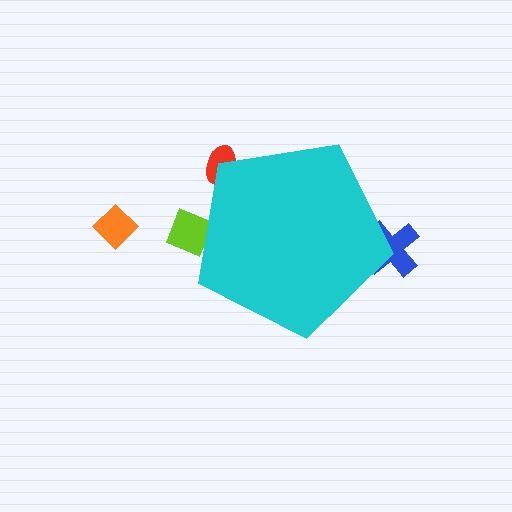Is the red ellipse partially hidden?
Yes, the red ellipse is partially hidden behind the cyan pentagon.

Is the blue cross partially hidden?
Yes, the blue cross is partially hidden behind the cyan pentagon.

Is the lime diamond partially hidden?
Yes, the lime diamond is partially hidden behind the cyan pentagon.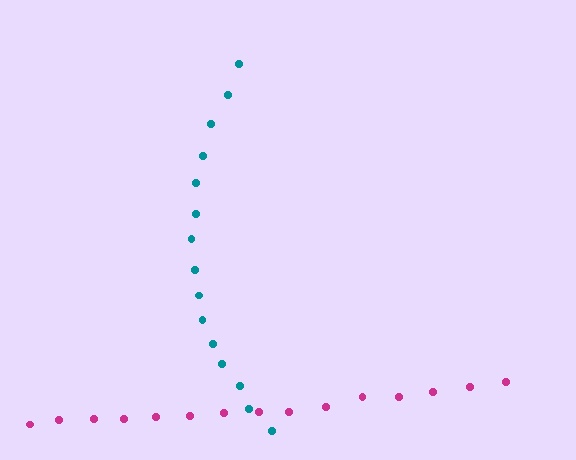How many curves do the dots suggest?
There are 2 distinct paths.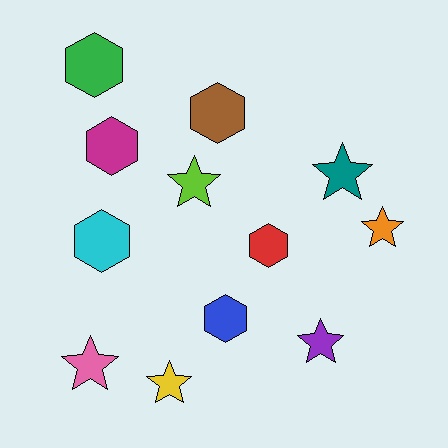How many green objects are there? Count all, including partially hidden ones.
There is 1 green object.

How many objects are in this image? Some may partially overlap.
There are 12 objects.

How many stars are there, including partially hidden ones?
There are 6 stars.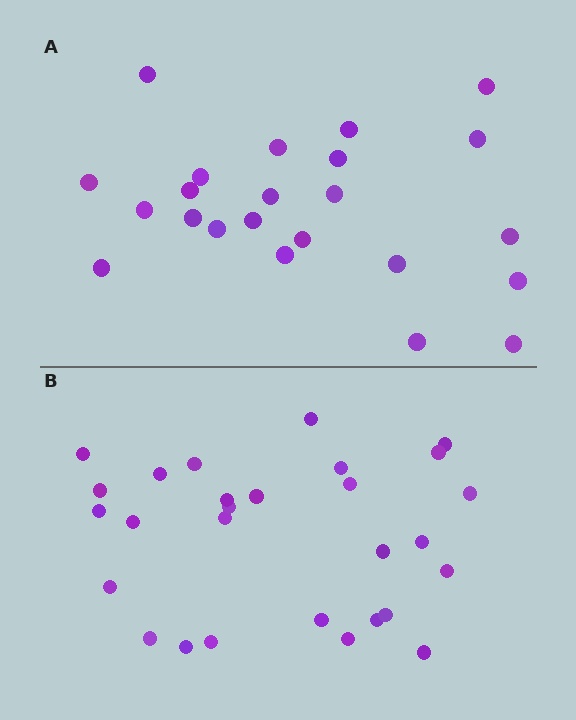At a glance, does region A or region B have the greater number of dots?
Region B (the bottom region) has more dots.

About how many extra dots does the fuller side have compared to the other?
Region B has about 5 more dots than region A.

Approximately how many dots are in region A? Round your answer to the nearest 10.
About 20 dots. (The exact count is 23, which rounds to 20.)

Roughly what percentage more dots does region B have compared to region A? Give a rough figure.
About 20% more.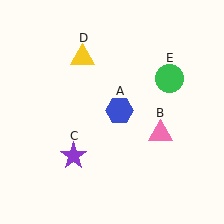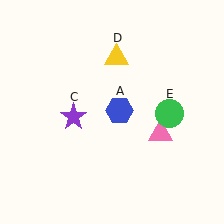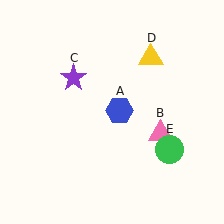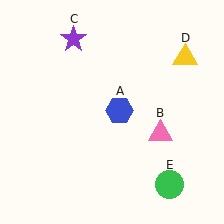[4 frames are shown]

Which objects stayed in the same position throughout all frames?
Blue hexagon (object A) and pink triangle (object B) remained stationary.